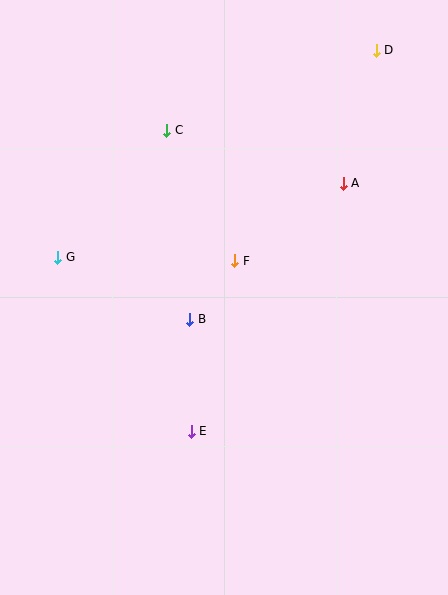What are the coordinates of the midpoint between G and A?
The midpoint between G and A is at (200, 220).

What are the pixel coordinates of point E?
Point E is at (191, 431).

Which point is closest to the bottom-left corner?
Point E is closest to the bottom-left corner.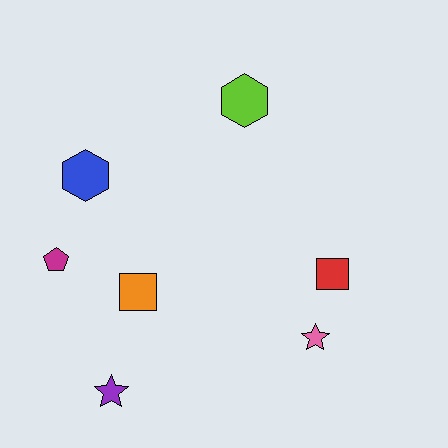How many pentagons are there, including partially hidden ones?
There is 1 pentagon.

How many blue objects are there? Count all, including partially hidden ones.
There is 1 blue object.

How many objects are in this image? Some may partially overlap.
There are 7 objects.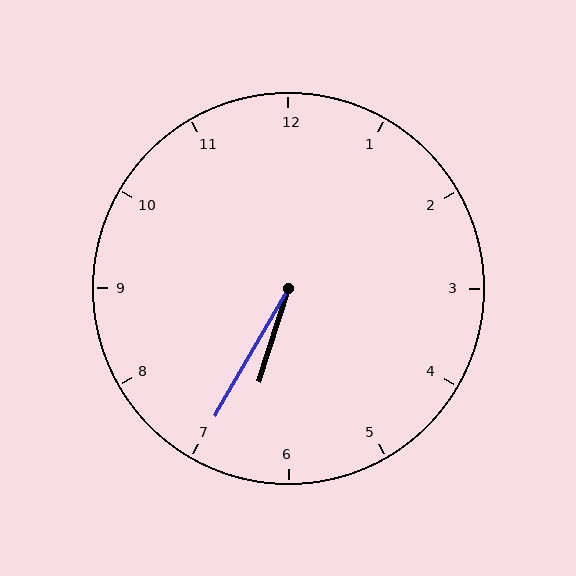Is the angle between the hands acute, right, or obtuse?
It is acute.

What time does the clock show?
6:35.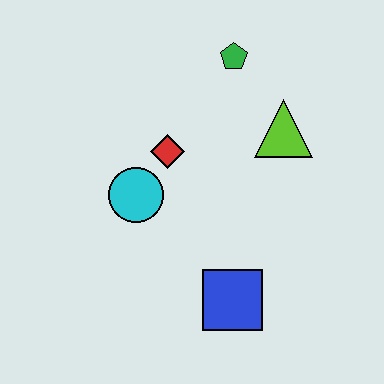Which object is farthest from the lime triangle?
The blue square is farthest from the lime triangle.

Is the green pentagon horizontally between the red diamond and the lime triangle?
Yes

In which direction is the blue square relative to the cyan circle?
The blue square is below the cyan circle.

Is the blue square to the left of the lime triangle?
Yes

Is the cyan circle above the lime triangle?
No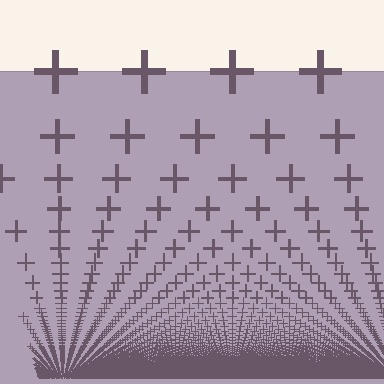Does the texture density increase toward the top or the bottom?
Density increases toward the bottom.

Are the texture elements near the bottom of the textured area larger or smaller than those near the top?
Smaller. The gradient is inverted — elements near the bottom are smaller and denser.